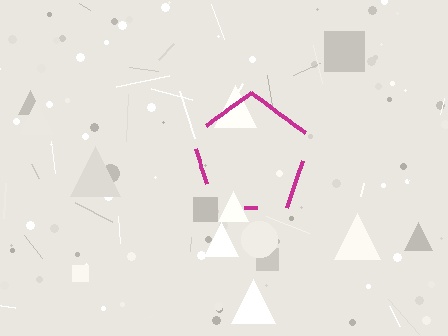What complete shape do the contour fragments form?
The contour fragments form a pentagon.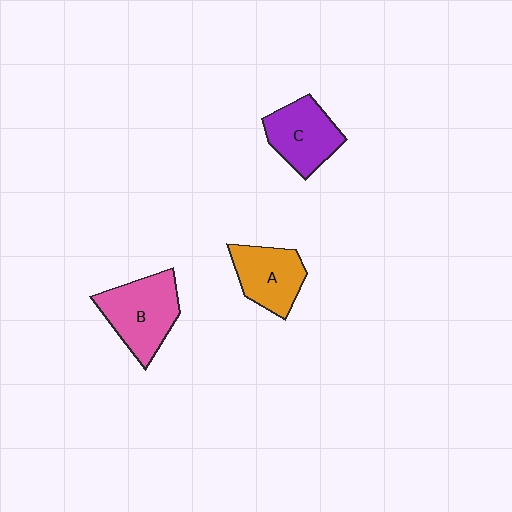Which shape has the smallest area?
Shape A (orange).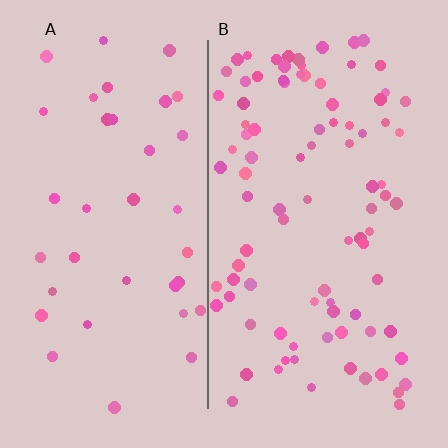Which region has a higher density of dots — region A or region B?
B (the right).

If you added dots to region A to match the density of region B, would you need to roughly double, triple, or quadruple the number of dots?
Approximately double.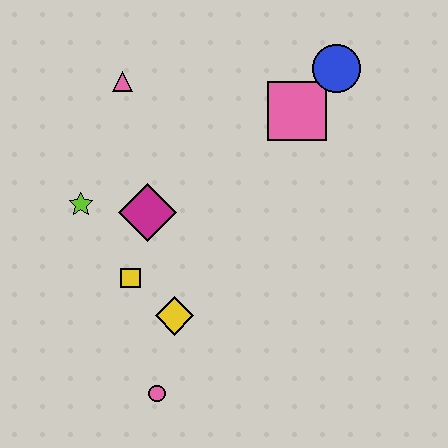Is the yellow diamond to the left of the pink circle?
No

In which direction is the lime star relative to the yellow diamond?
The lime star is above the yellow diamond.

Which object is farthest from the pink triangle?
The pink circle is farthest from the pink triangle.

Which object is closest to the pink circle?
The yellow diamond is closest to the pink circle.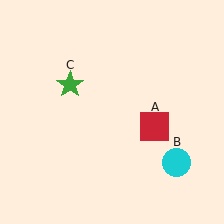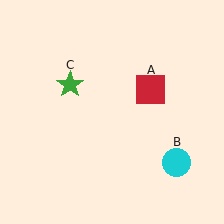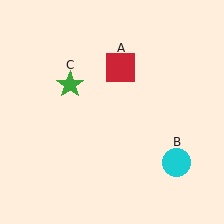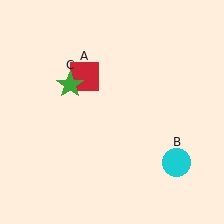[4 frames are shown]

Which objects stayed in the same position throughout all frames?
Cyan circle (object B) and green star (object C) remained stationary.